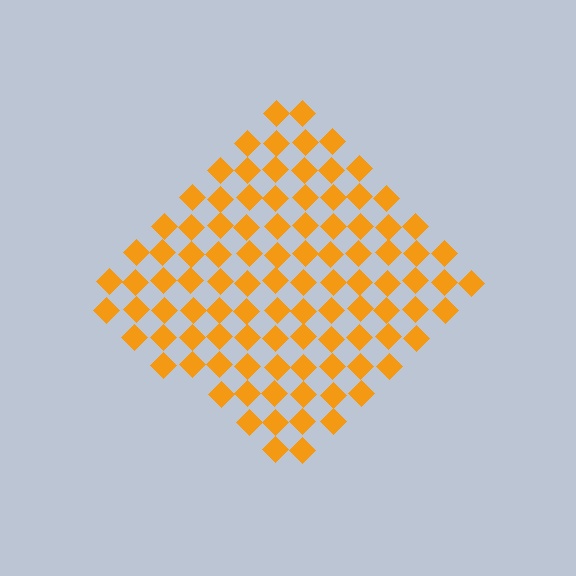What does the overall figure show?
The overall figure shows a diamond.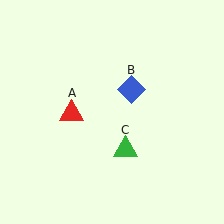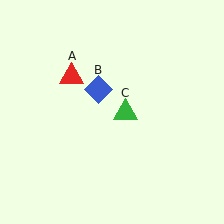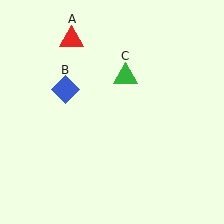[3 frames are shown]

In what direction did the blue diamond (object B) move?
The blue diamond (object B) moved left.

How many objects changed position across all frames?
3 objects changed position: red triangle (object A), blue diamond (object B), green triangle (object C).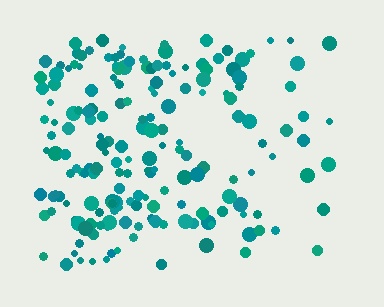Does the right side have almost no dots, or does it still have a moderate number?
Still a moderate number, just noticeably fewer than the left.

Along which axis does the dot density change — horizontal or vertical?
Horizontal.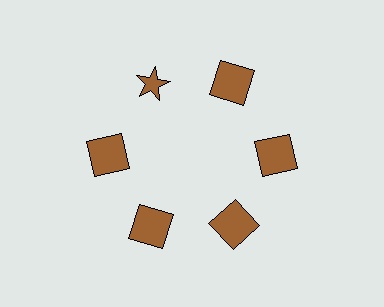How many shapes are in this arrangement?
There are 6 shapes arranged in a ring pattern.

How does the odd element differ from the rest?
It has a different shape: star instead of square.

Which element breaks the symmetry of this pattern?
The brown star at roughly the 11 o'clock position breaks the symmetry. All other shapes are brown squares.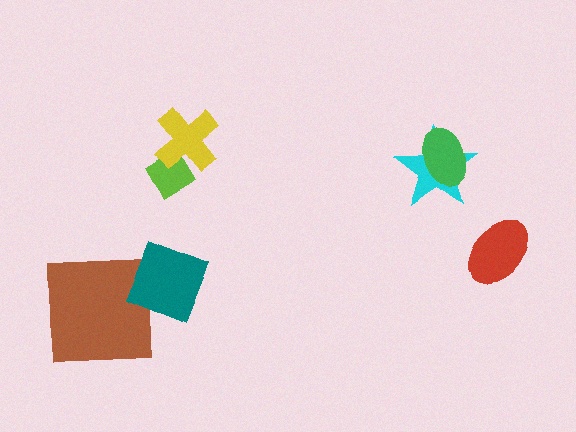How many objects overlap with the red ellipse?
0 objects overlap with the red ellipse.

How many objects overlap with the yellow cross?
1 object overlaps with the yellow cross.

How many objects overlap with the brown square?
1 object overlaps with the brown square.